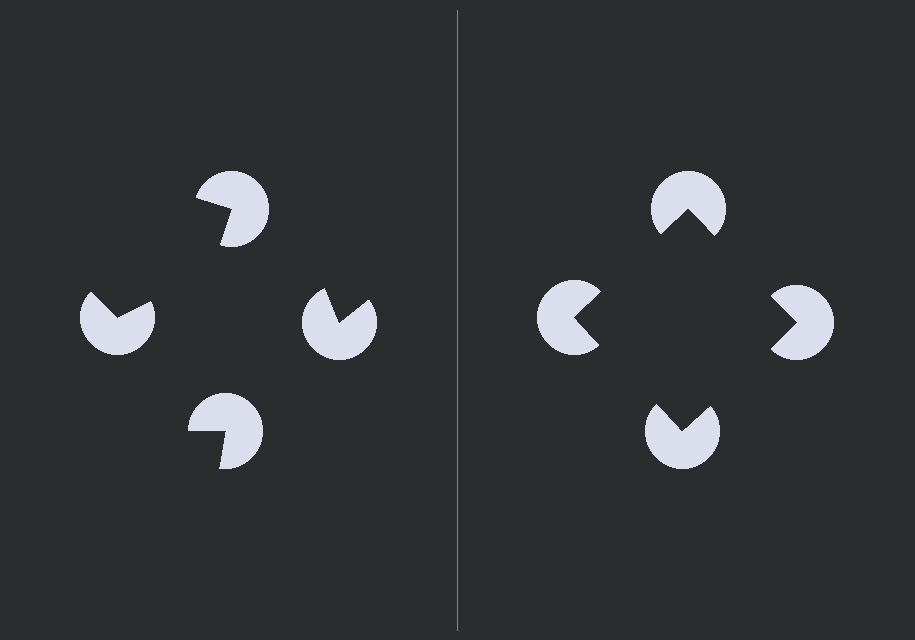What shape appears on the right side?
An illusory square.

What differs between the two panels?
The pac-man discs are positioned identically on both sides; only the wedge orientations differ. On the right they align to a square; on the left they are misaligned.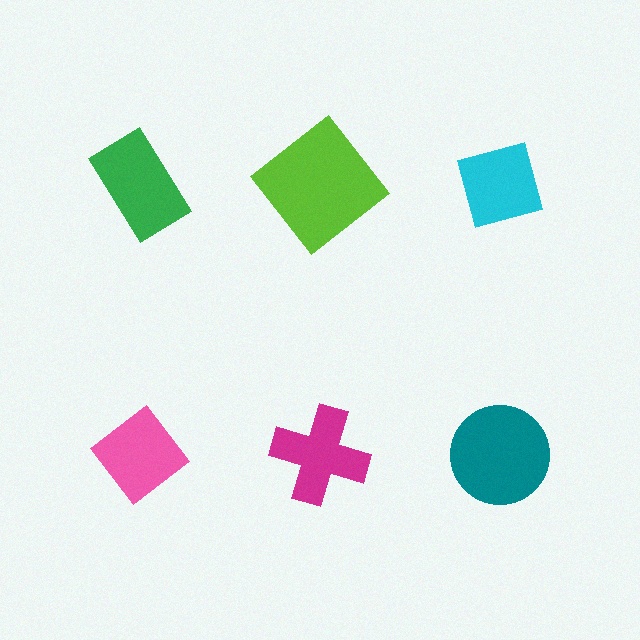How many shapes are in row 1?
3 shapes.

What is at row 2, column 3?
A teal circle.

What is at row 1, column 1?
A green rectangle.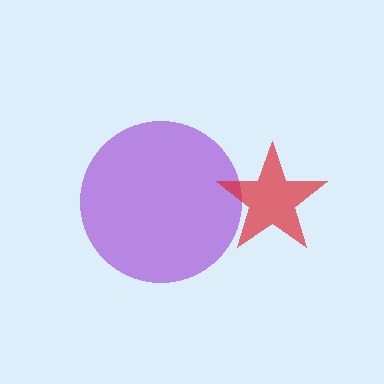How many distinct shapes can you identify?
There are 2 distinct shapes: a purple circle, a red star.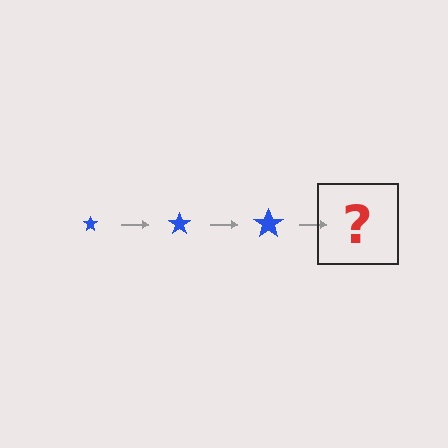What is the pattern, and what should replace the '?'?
The pattern is that the star gets progressively larger each step. The '?' should be a blue star, larger than the previous one.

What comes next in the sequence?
The next element should be a blue star, larger than the previous one.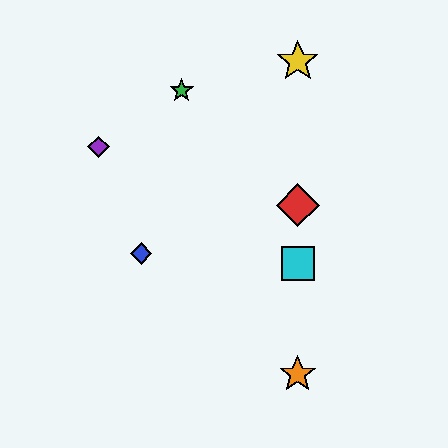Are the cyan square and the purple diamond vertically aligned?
No, the cyan square is at x≈298 and the purple diamond is at x≈99.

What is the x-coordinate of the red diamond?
The red diamond is at x≈298.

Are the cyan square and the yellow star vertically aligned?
Yes, both are at x≈298.